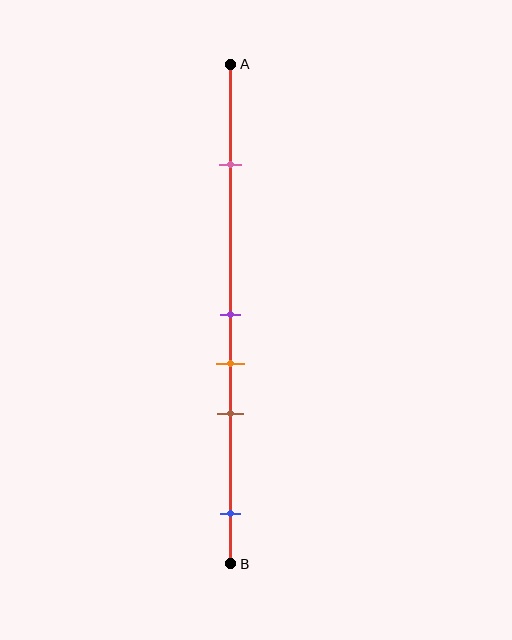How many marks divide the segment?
There are 5 marks dividing the segment.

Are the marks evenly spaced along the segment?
No, the marks are not evenly spaced.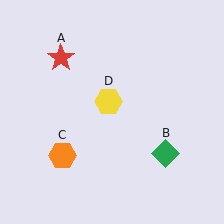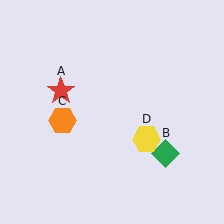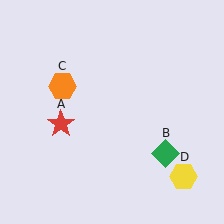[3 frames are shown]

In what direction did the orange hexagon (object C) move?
The orange hexagon (object C) moved up.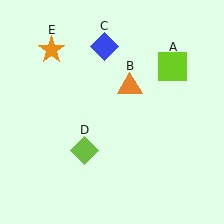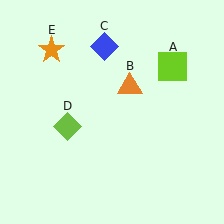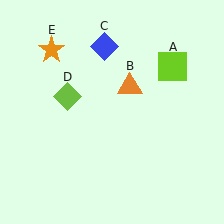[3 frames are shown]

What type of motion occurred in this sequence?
The lime diamond (object D) rotated clockwise around the center of the scene.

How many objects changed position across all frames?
1 object changed position: lime diamond (object D).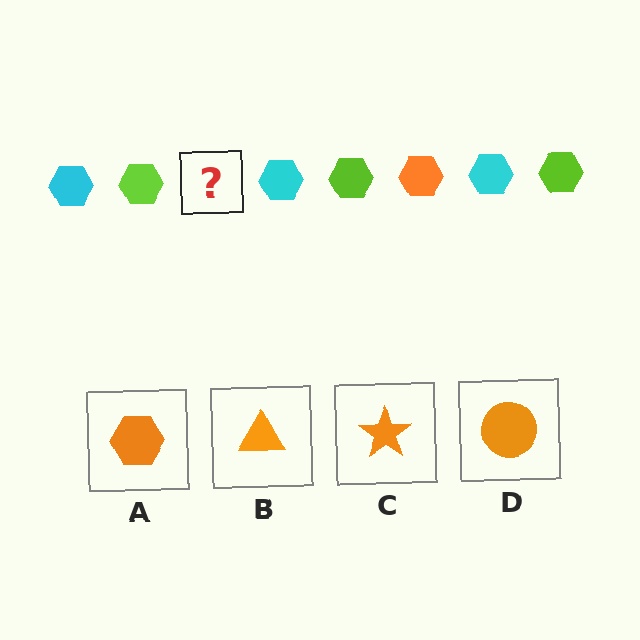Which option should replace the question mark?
Option A.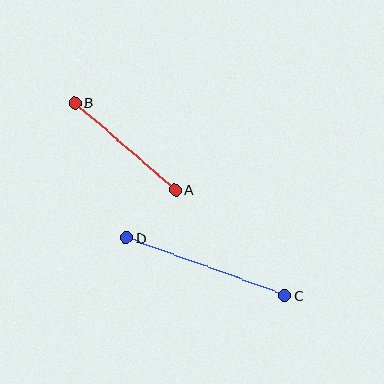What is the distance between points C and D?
The distance is approximately 169 pixels.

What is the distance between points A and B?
The distance is approximately 133 pixels.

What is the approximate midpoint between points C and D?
The midpoint is at approximately (206, 267) pixels.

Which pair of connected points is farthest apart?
Points C and D are farthest apart.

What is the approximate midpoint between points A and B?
The midpoint is at approximately (125, 146) pixels.